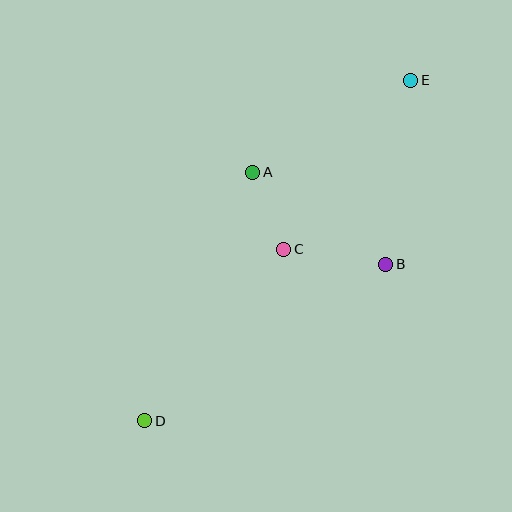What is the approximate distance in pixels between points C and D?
The distance between C and D is approximately 221 pixels.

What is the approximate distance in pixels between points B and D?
The distance between B and D is approximately 287 pixels.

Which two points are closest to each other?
Points A and C are closest to each other.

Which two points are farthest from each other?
Points D and E are farthest from each other.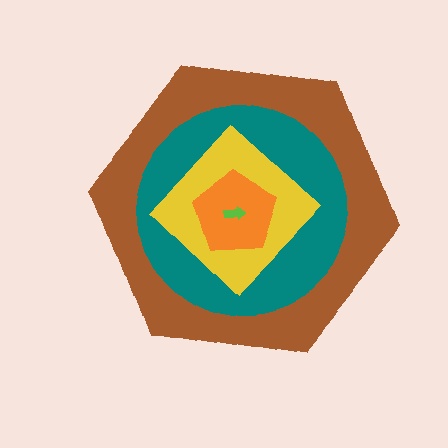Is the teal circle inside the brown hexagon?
Yes.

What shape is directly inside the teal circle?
The yellow diamond.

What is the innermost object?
The lime arrow.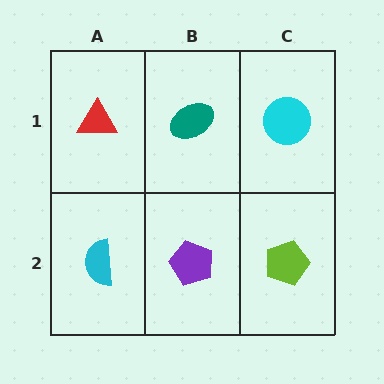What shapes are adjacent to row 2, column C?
A cyan circle (row 1, column C), a purple pentagon (row 2, column B).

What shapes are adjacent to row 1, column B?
A purple pentagon (row 2, column B), a red triangle (row 1, column A), a cyan circle (row 1, column C).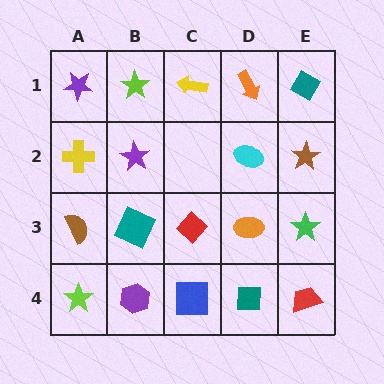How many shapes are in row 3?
5 shapes.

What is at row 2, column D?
A cyan ellipse.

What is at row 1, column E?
A teal diamond.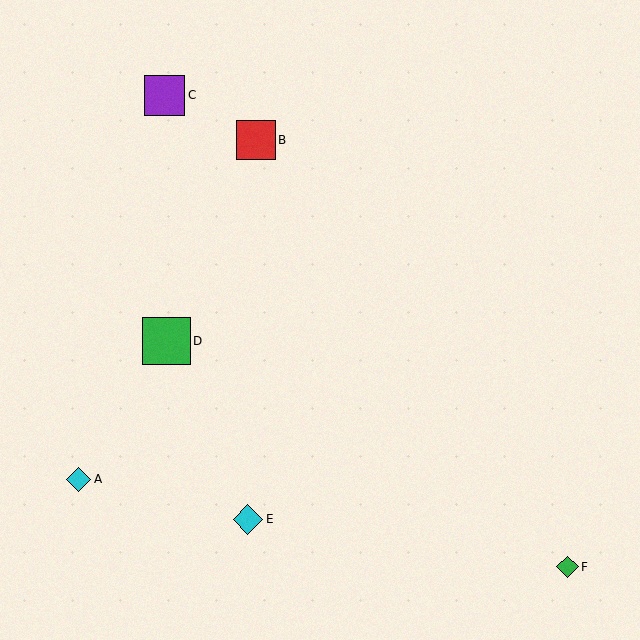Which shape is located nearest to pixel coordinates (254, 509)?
The cyan diamond (labeled E) at (248, 520) is nearest to that location.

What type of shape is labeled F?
Shape F is a green diamond.